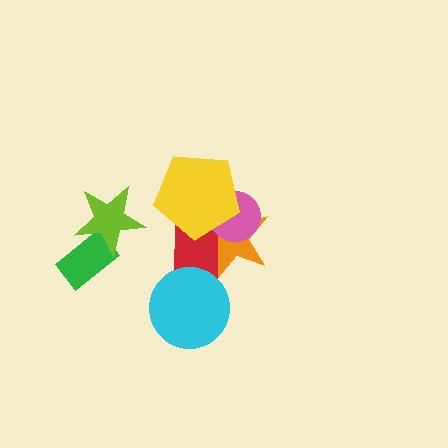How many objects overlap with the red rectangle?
4 objects overlap with the red rectangle.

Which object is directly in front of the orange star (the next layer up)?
The red rectangle is directly in front of the orange star.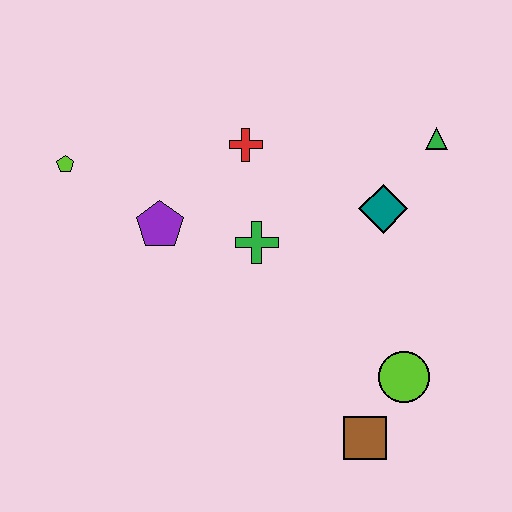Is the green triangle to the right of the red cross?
Yes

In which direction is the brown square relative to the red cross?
The brown square is below the red cross.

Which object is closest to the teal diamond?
The green triangle is closest to the teal diamond.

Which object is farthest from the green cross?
The brown square is farthest from the green cross.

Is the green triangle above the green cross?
Yes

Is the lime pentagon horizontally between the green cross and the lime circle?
No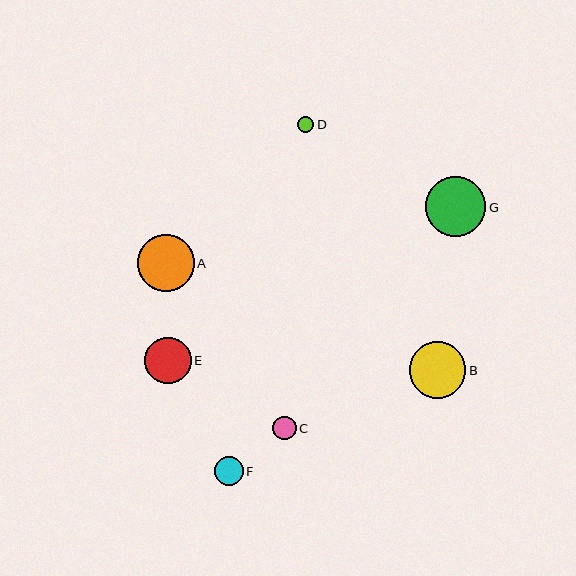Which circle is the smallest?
Circle D is the smallest with a size of approximately 16 pixels.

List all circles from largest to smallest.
From largest to smallest: G, A, B, E, F, C, D.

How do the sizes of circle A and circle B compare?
Circle A and circle B are approximately the same size.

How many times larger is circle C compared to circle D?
Circle C is approximately 1.5 times the size of circle D.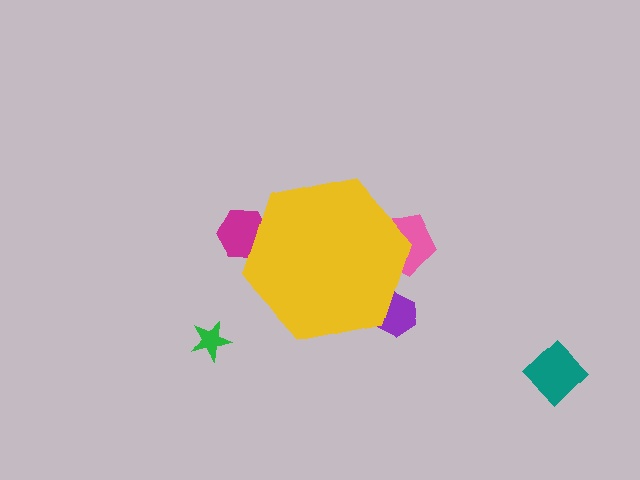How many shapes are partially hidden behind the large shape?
3 shapes are partially hidden.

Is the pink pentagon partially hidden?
Yes, the pink pentagon is partially hidden behind the yellow hexagon.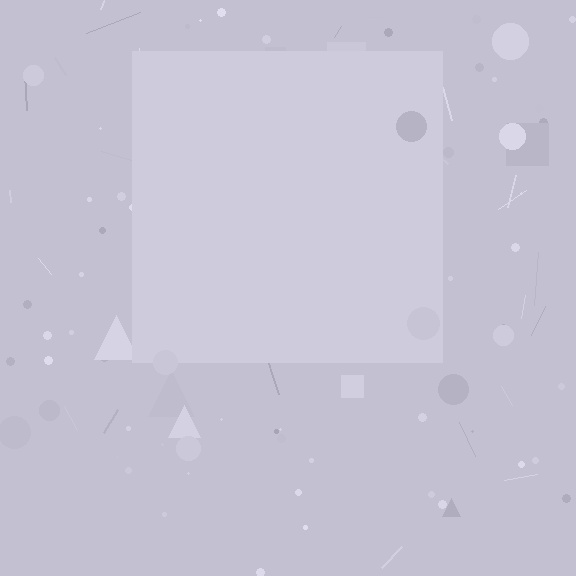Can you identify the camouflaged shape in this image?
The camouflaged shape is a square.